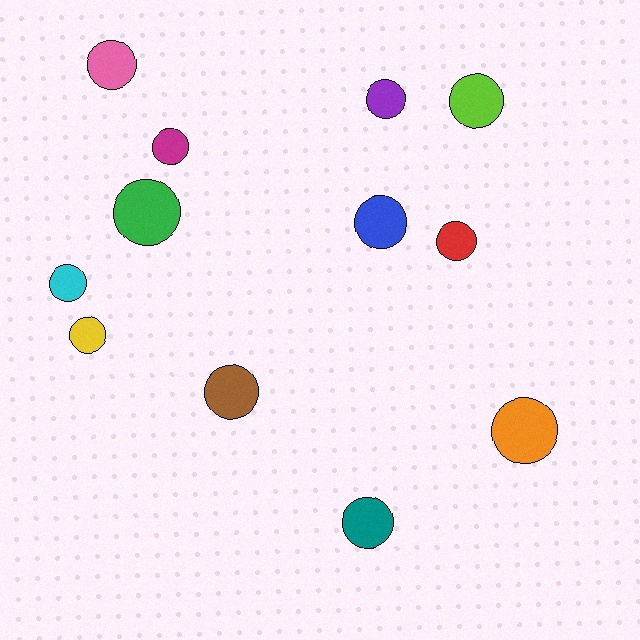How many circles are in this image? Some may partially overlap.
There are 12 circles.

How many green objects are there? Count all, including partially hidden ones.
There is 1 green object.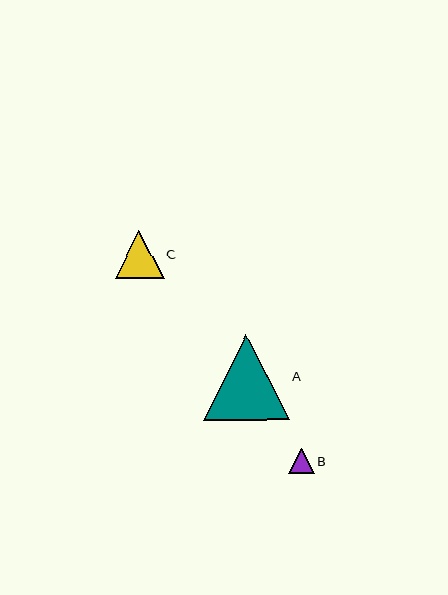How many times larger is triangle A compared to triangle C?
Triangle A is approximately 1.8 times the size of triangle C.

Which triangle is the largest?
Triangle A is the largest with a size of approximately 86 pixels.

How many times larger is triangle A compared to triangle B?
Triangle A is approximately 3.3 times the size of triangle B.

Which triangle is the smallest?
Triangle B is the smallest with a size of approximately 26 pixels.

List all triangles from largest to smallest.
From largest to smallest: A, C, B.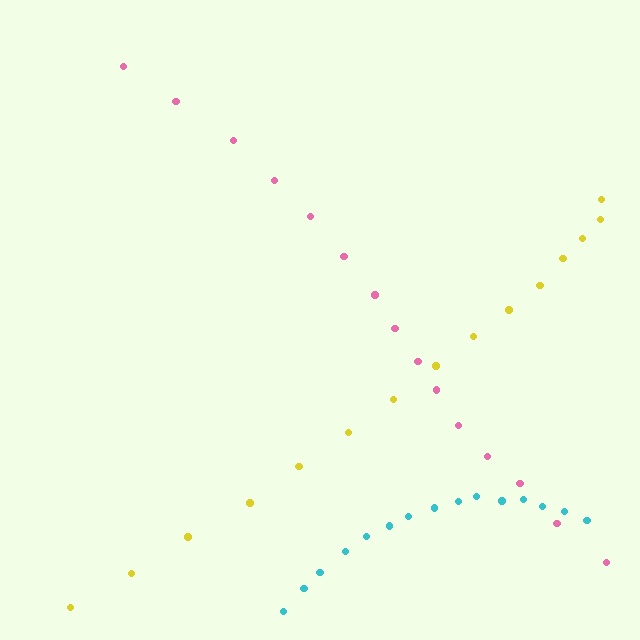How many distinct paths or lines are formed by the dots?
There are 3 distinct paths.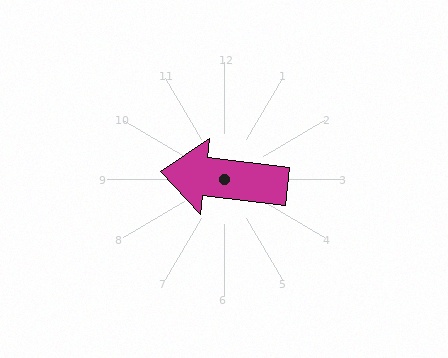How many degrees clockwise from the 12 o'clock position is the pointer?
Approximately 277 degrees.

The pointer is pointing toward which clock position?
Roughly 9 o'clock.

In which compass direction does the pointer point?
West.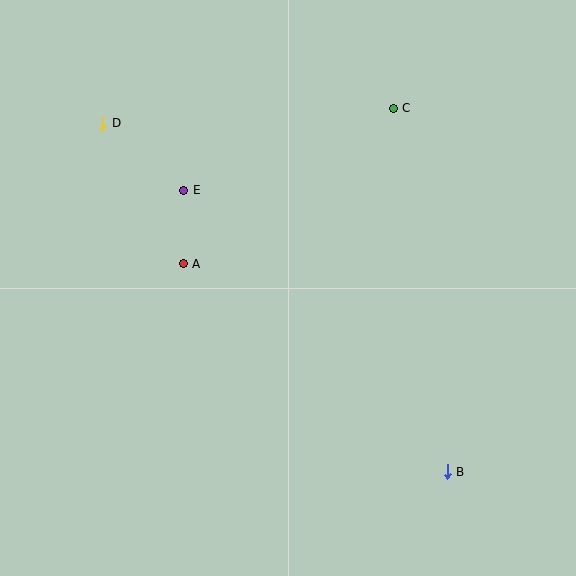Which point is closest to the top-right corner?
Point C is closest to the top-right corner.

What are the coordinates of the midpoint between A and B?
The midpoint between A and B is at (315, 368).